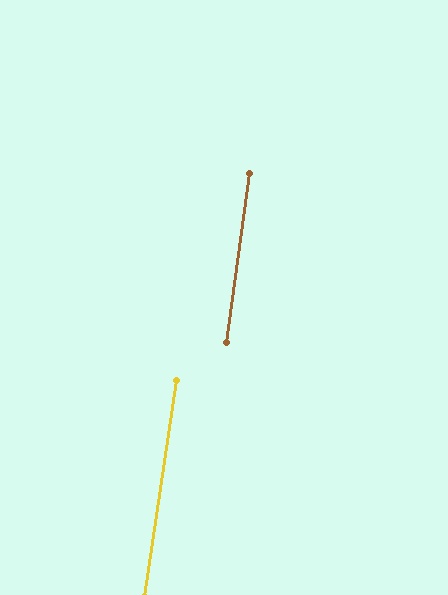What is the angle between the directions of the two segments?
Approximately 1 degree.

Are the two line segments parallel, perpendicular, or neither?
Parallel — their directions differ by only 1.0°.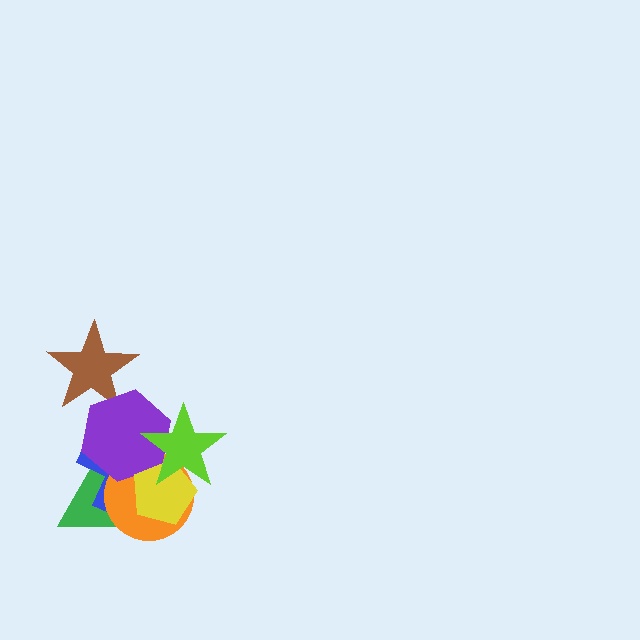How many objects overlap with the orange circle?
5 objects overlap with the orange circle.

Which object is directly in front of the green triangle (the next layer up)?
The blue cross is directly in front of the green triangle.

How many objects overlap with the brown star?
1 object overlaps with the brown star.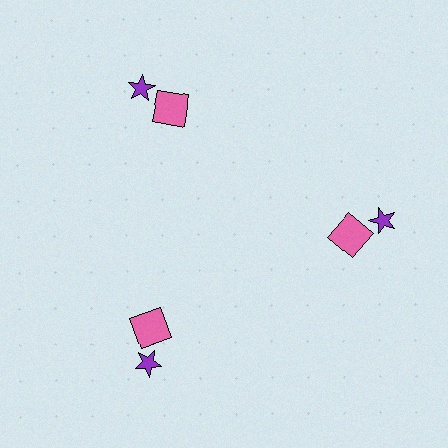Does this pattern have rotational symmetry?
Yes, this pattern has 3-fold rotational symmetry. It looks the same after rotating 120 degrees around the center.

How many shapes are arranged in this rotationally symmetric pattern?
There are 6 shapes, arranged in 3 groups of 2.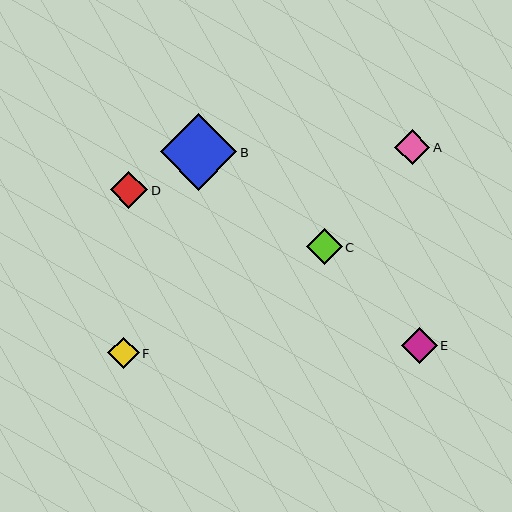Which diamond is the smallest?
Diamond F is the smallest with a size of approximately 31 pixels.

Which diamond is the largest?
Diamond B is the largest with a size of approximately 77 pixels.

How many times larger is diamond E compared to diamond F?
Diamond E is approximately 1.1 times the size of diamond F.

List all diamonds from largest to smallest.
From largest to smallest: B, D, C, E, A, F.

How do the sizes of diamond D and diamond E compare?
Diamond D and diamond E are approximately the same size.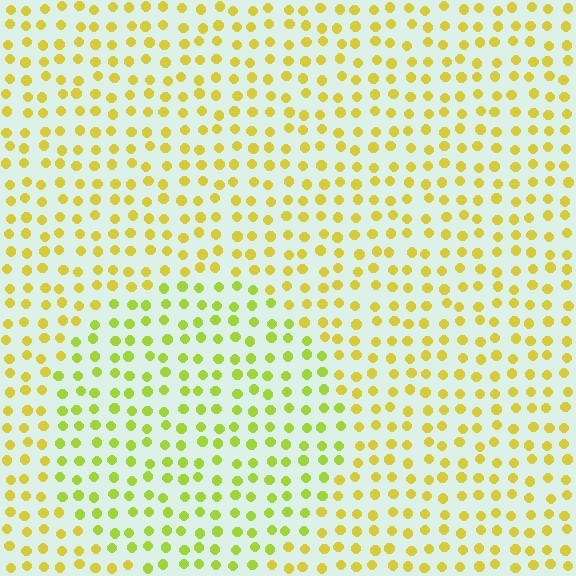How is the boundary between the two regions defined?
The boundary is defined purely by a slight shift in hue (about 26 degrees). Spacing, size, and orientation are identical on both sides.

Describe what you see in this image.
The image is filled with small yellow elements in a uniform arrangement. A circle-shaped region is visible where the elements are tinted to a slightly different hue, forming a subtle color boundary.